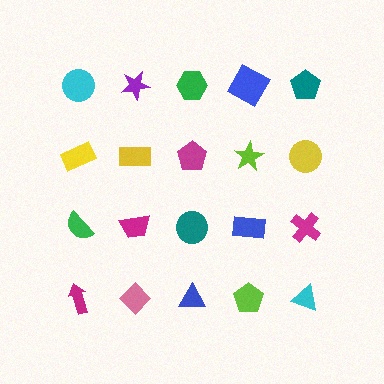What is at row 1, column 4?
A blue square.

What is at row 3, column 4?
A blue rectangle.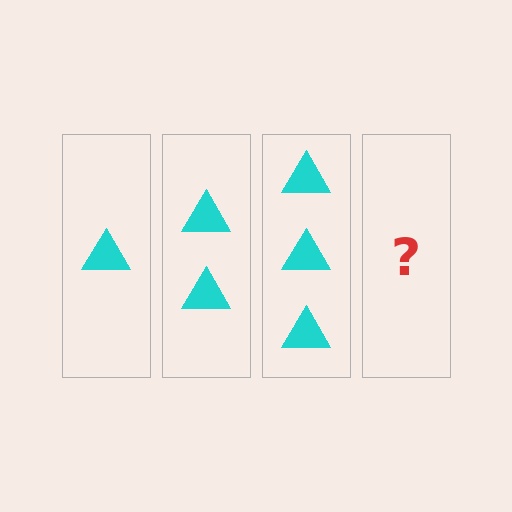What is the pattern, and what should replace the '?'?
The pattern is that each step adds one more triangle. The '?' should be 4 triangles.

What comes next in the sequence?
The next element should be 4 triangles.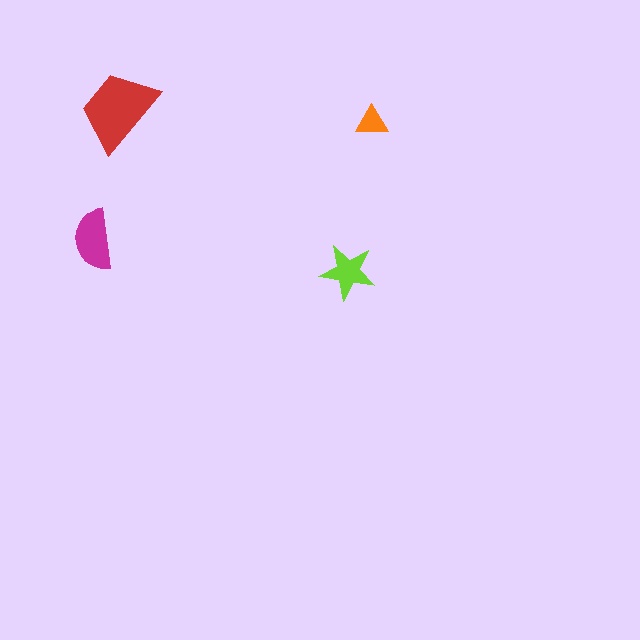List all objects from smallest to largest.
The orange triangle, the lime star, the magenta semicircle, the red trapezoid.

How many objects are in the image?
There are 4 objects in the image.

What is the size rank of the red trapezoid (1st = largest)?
1st.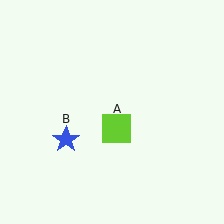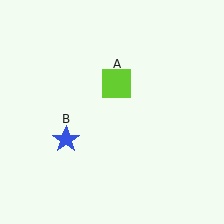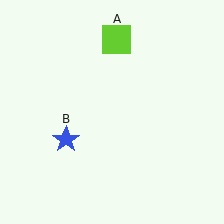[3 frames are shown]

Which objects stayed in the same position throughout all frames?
Blue star (object B) remained stationary.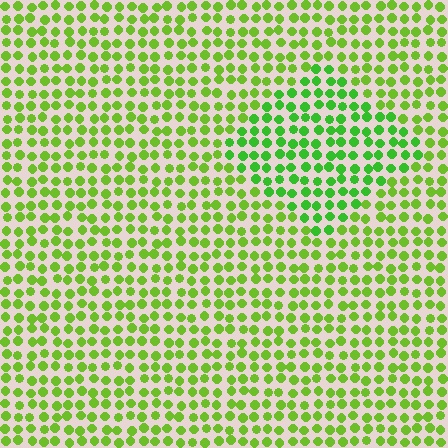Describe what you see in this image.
The image is filled with small lime elements in a uniform arrangement. A diamond-shaped region is visible where the elements are tinted to a slightly different hue, forming a subtle color boundary.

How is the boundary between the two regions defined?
The boundary is defined purely by a slight shift in hue (about 23 degrees). Spacing, size, and orientation are identical on both sides.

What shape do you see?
I see a diamond.